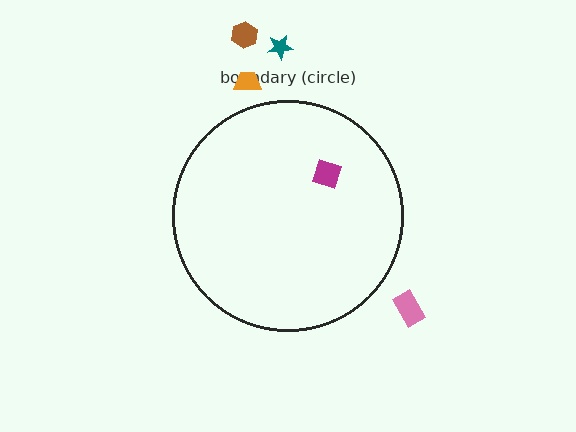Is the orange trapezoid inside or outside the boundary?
Outside.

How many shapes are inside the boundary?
1 inside, 4 outside.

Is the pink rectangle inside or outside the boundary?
Outside.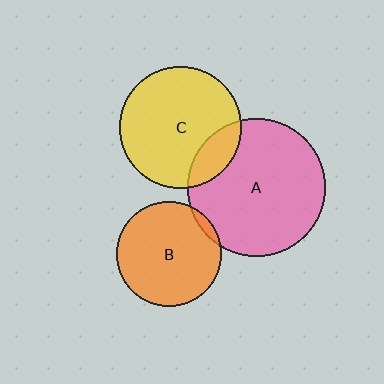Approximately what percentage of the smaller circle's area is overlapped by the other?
Approximately 15%.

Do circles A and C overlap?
Yes.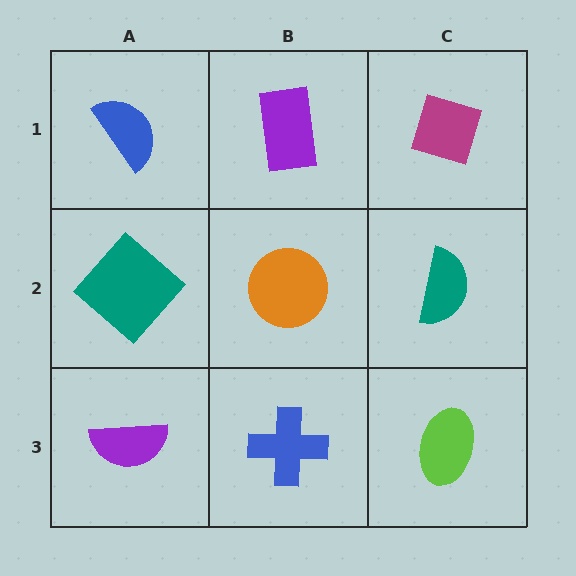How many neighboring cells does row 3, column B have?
3.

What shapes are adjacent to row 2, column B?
A purple rectangle (row 1, column B), a blue cross (row 3, column B), a teal diamond (row 2, column A), a teal semicircle (row 2, column C).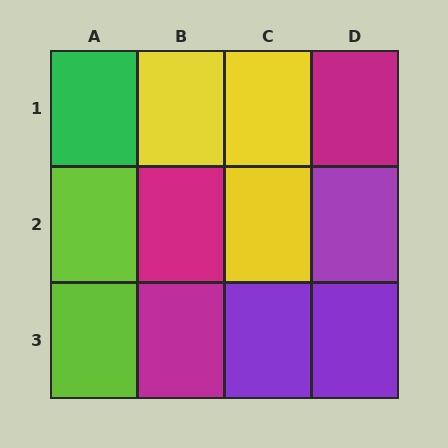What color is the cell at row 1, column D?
Magenta.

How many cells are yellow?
3 cells are yellow.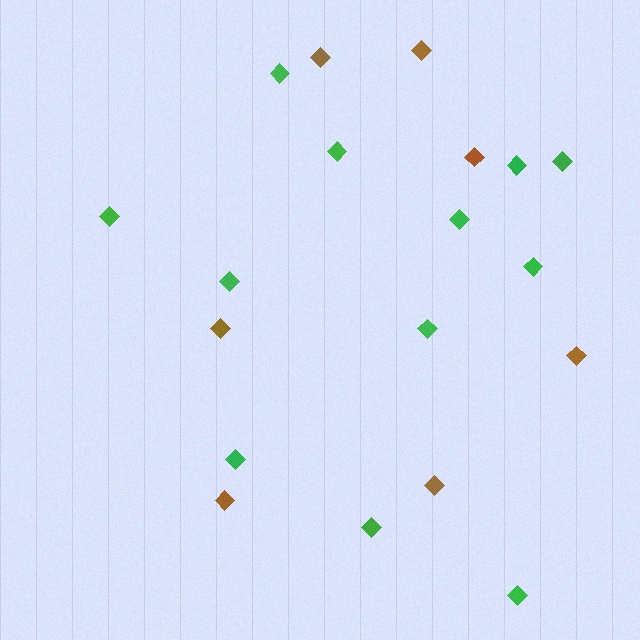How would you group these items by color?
There are 2 groups: one group of brown diamonds (7) and one group of green diamonds (12).